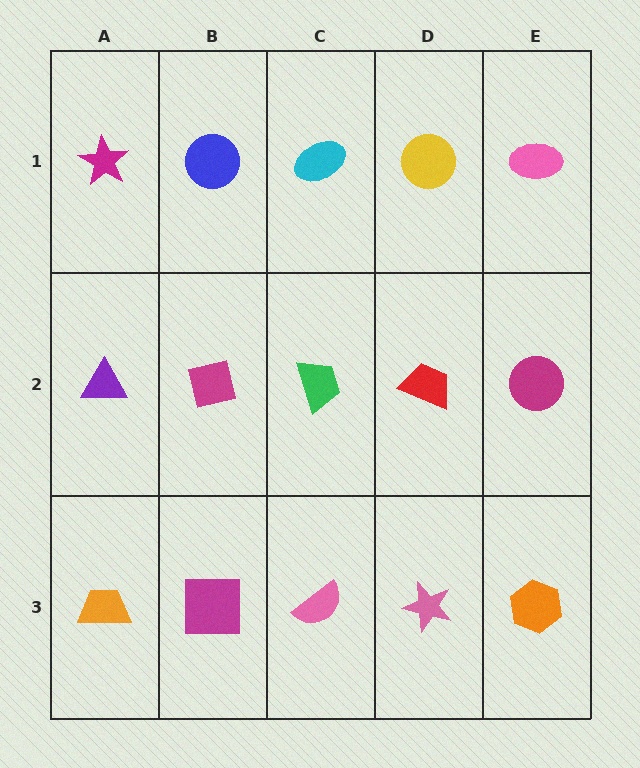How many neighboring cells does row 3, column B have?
3.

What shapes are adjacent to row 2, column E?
A pink ellipse (row 1, column E), an orange hexagon (row 3, column E), a red trapezoid (row 2, column D).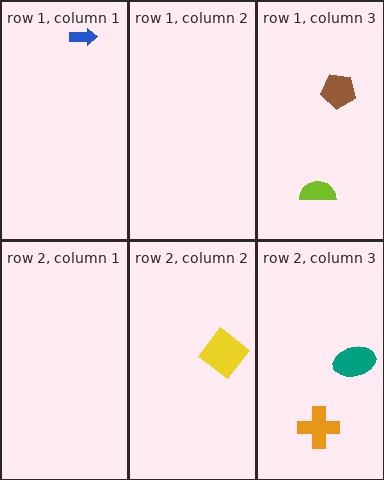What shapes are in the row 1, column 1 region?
The blue arrow.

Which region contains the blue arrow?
The row 1, column 1 region.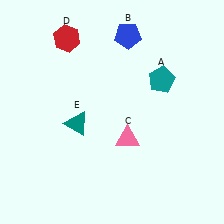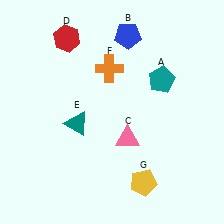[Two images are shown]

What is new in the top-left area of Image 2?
An orange cross (F) was added in the top-left area of Image 2.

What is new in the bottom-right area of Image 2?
A yellow pentagon (G) was added in the bottom-right area of Image 2.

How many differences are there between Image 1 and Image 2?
There are 2 differences between the two images.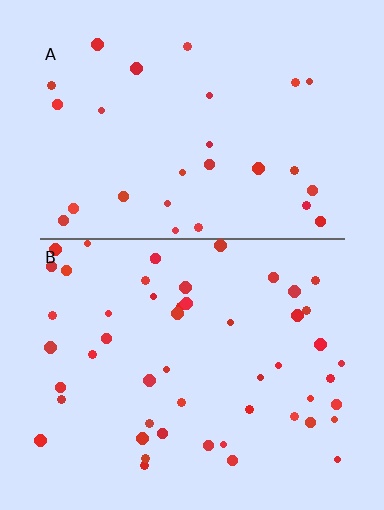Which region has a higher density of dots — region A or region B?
B (the bottom).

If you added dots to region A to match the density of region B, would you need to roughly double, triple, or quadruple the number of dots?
Approximately double.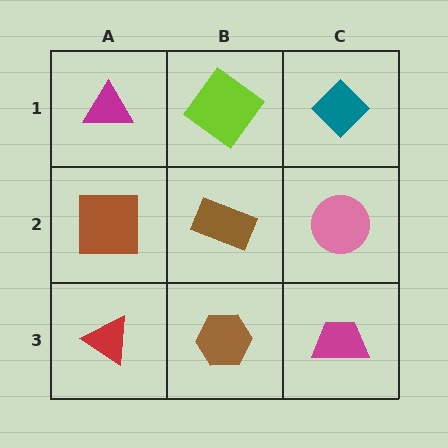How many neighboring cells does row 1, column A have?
2.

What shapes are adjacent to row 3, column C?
A pink circle (row 2, column C), a brown hexagon (row 3, column B).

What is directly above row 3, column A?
A brown square.